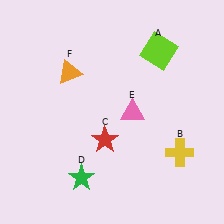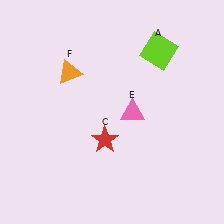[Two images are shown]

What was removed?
The green star (D), the yellow cross (B) were removed in Image 2.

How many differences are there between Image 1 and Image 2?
There are 2 differences between the two images.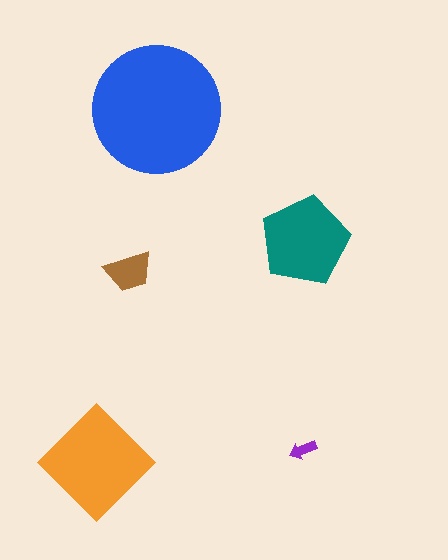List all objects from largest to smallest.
The blue circle, the orange diamond, the teal pentagon, the brown trapezoid, the purple arrow.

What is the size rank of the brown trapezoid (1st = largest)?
4th.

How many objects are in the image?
There are 5 objects in the image.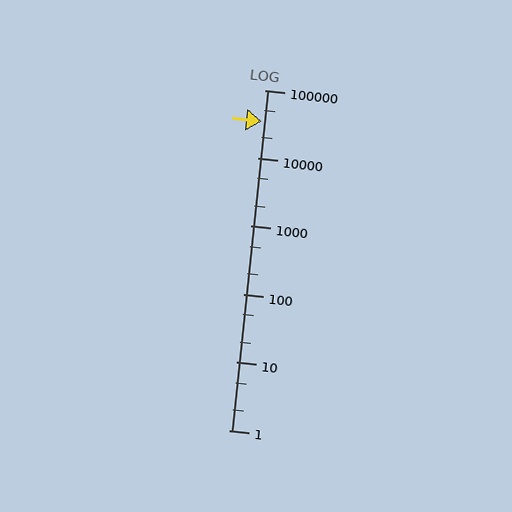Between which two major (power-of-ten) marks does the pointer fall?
The pointer is between 10000 and 100000.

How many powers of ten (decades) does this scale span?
The scale spans 5 decades, from 1 to 100000.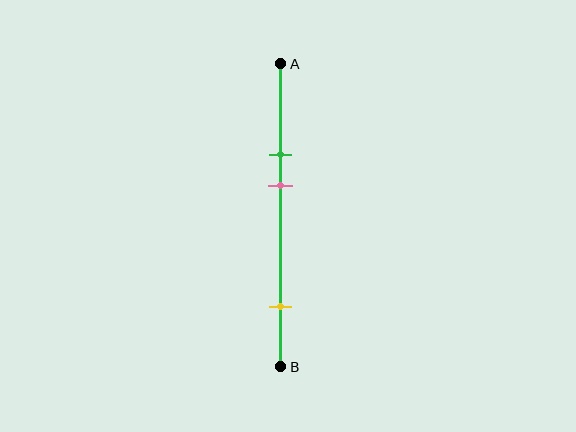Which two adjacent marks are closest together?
The green and pink marks are the closest adjacent pair.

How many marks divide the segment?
There are 3 marks dividing the segment.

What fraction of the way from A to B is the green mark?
The green mark is approximately 30% (0.3) of the way from A to B.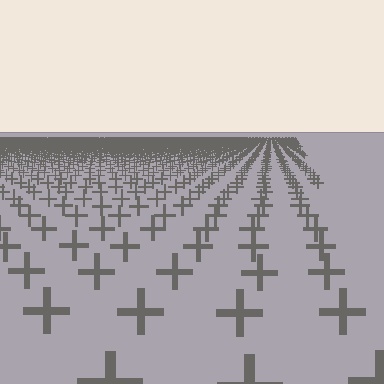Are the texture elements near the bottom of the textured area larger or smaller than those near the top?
Larger. Near the bottom, elements are closer to the viewer and appear at a bigger on-screen size.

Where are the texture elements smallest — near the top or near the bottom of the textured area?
Near the top.